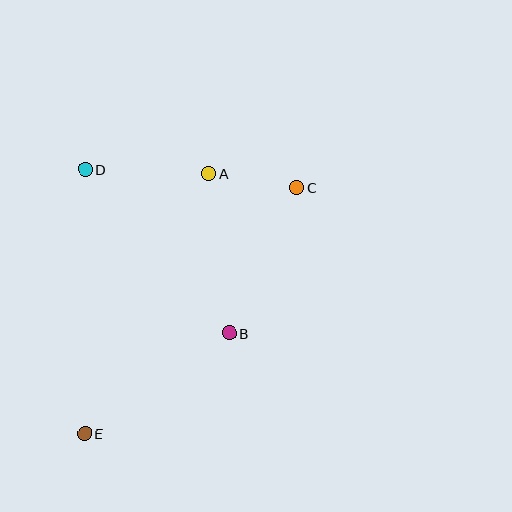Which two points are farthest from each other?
Points C and E are farthest from each other.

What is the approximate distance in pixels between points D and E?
The distance between D and E is approximately 264 pixels.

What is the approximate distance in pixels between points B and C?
The distance between B and C is approximately 160 pixels.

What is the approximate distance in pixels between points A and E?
The distance between A and E is approximately 288 pixels.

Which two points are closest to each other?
Points A and C are closest to each other.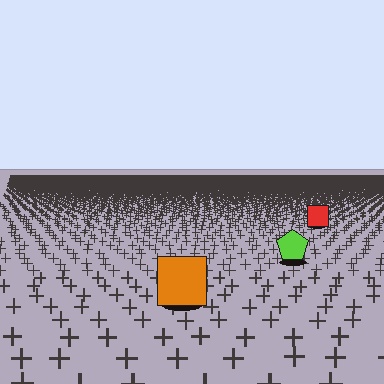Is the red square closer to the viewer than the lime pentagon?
No. The lime pentagon is closer — you can tell from the texture gradient: the ground texture is coarser near it.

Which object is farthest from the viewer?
The red square is farthest from the viewer. It appears smaller and the ground texture around it is denser.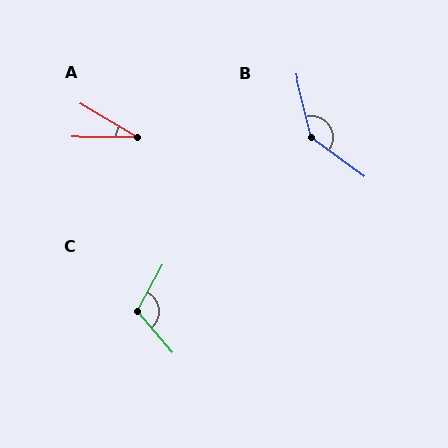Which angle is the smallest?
A, at approximately 31 degrees.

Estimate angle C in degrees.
Approximately 111 degrees.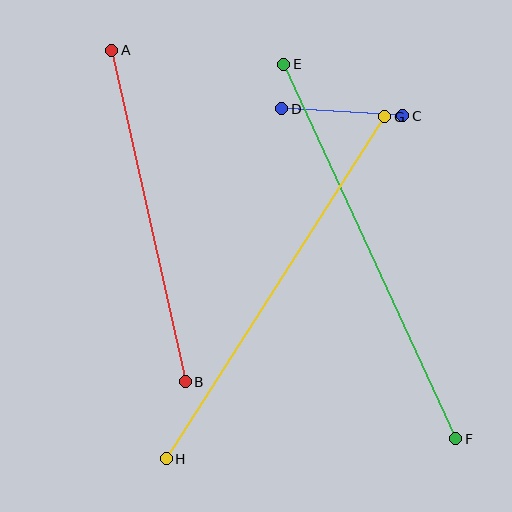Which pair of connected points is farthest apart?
Points E and F are farthest apart.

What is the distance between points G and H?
The distance is approximately 406 pixels.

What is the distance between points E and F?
The distance is approximately 413 pixels.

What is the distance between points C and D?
The distance is approximately 121 pixels.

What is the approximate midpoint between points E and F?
The midpoint is at approximately (370, 251) pixels.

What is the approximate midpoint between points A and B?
The midpoint is at approximately (149, 216) pixels.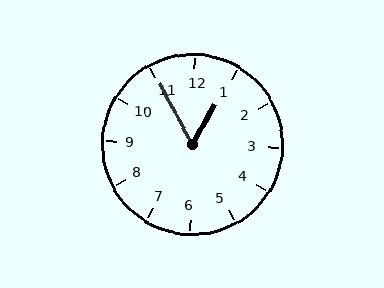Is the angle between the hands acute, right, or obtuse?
It is acute.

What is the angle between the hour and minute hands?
Approximately 58 degrees.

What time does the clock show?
12:55.